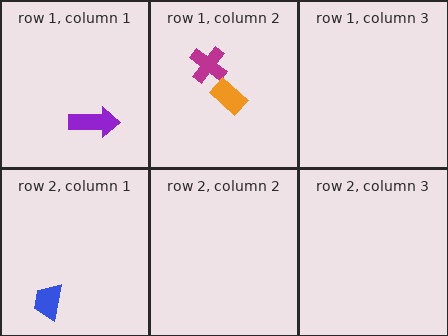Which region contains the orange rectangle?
The row 1, column 2 region.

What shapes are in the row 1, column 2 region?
The magenta cross, the orange rectangle.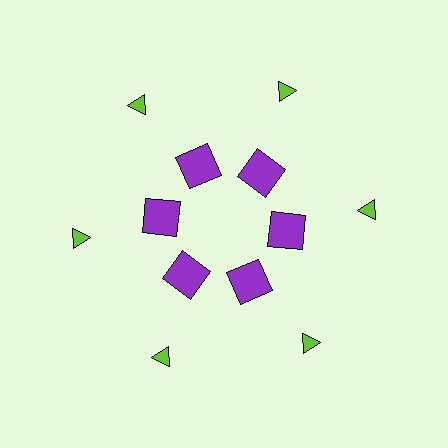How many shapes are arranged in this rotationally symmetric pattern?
There are 12 shapes, arranged in 6 groups of 2.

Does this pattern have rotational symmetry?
Yes, this pattern has 6-fold rotational symmetry. It looks the same after rotating 60 degrees around the center.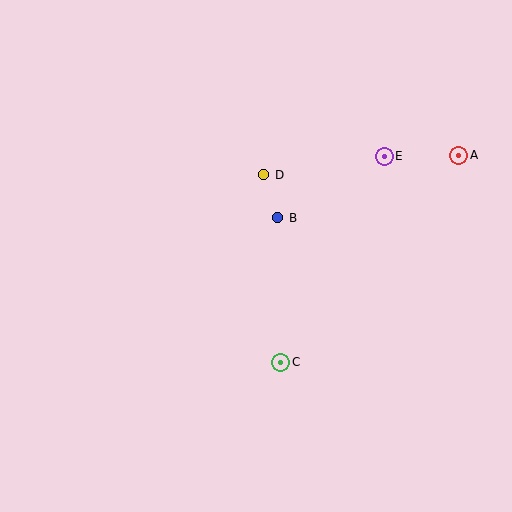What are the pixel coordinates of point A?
Point A is at (459, 155).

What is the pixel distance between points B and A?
The distance between B and A is 191 pixels.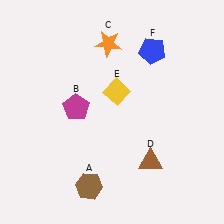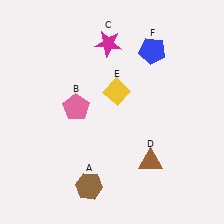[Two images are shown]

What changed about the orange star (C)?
In Image 1, C is orange. In Image 2, it changed to magenta.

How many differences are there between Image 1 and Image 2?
There are 2 differences between the two images.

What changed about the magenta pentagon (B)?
In Image 1, B is magenta. In Image 2, it changed to pink.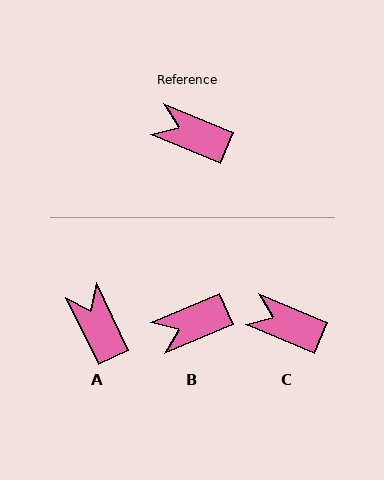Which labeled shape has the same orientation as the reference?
C.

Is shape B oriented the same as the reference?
No, it is off by about 46 degrees.